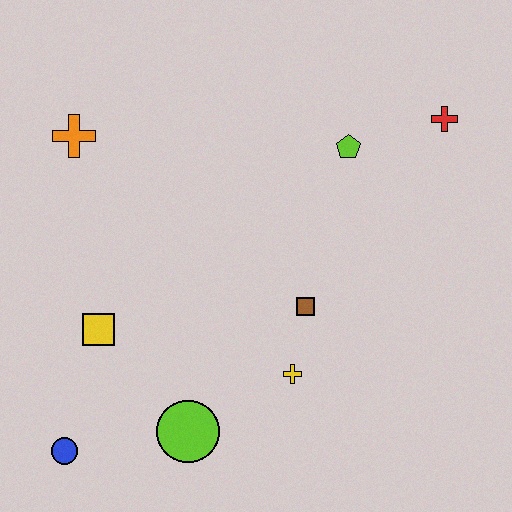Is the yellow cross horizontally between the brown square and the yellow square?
Yes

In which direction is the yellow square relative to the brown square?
The yellow square is to the left of the brown square.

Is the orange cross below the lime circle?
No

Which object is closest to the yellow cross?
The brown square is closest to the yellow cross.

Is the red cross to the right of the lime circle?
Yes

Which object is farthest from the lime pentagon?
The blue circle is farthest from the lime pentagon.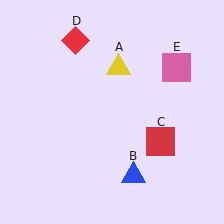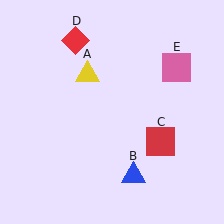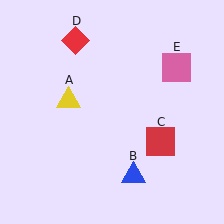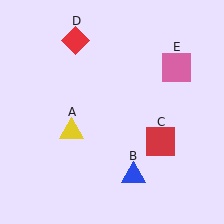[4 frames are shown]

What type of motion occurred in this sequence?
The yellow triangle (object A) rotated counterclockwise around the center of the scene.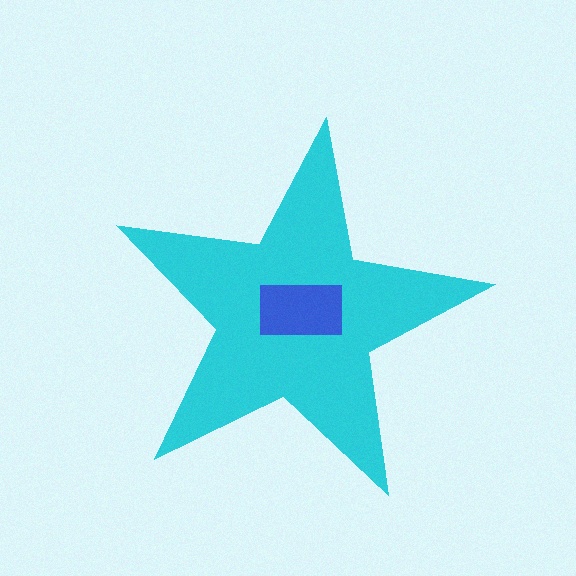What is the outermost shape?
The cyan star.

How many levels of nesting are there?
2.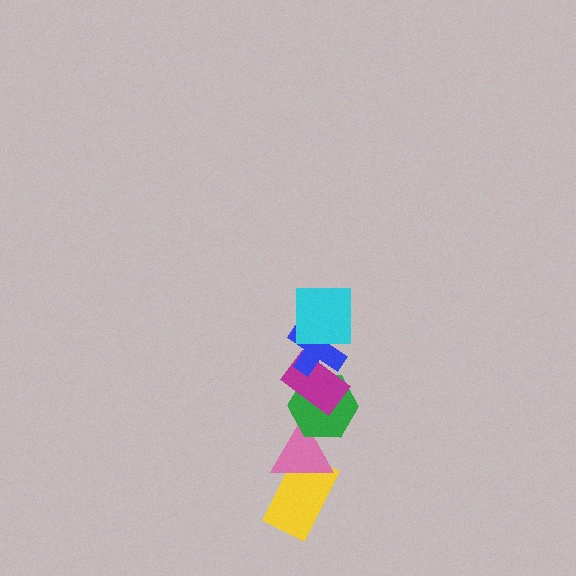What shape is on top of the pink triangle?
The green hexagon is on top of the pink triangle.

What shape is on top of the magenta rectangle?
The blue cross is on top of the magenta rectangle.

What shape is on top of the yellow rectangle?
The pink triangle is on top of the yellow rectangle.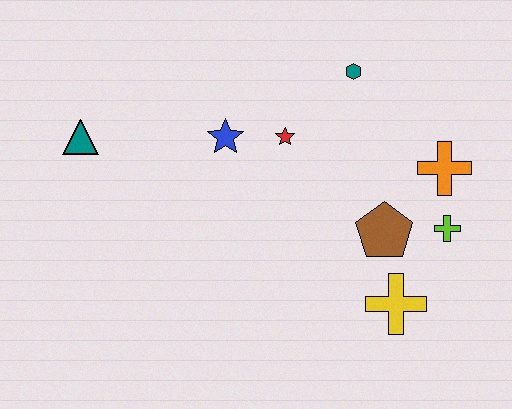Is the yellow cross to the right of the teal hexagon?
Yes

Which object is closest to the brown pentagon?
The lime cross is closest to the brown pentagon.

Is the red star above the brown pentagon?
Yes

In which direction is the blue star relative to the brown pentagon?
The blue star is to the left of the brown pentagon.